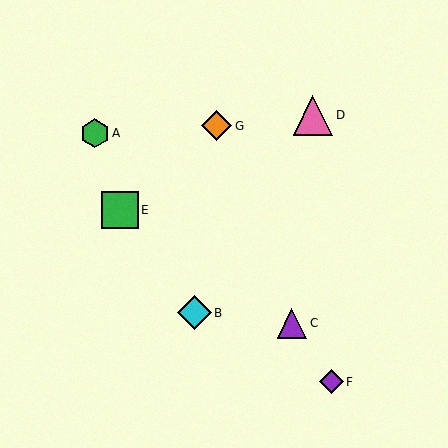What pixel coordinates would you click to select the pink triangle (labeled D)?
Click at (313, 115) to select the pink triangle D.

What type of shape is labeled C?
Shape C is a purple triangle.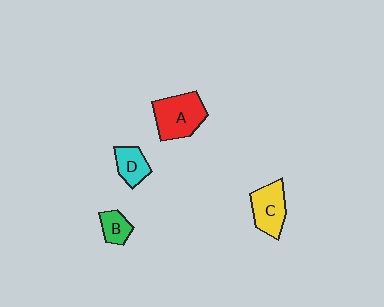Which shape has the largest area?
Shape A (red).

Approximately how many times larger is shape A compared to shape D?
Approximately 1.9 times.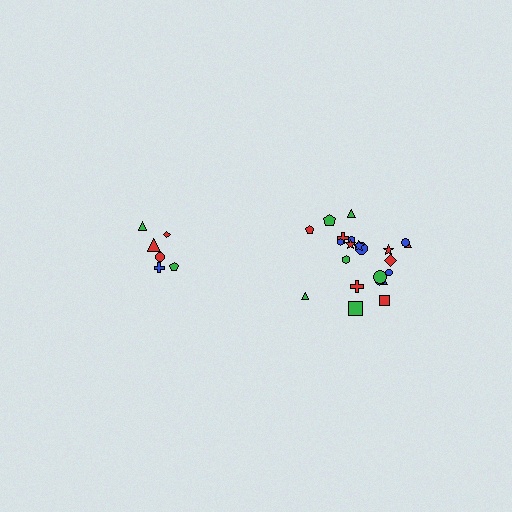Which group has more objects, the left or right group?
The right group.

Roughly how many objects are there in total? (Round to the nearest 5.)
Roughly 30 objects in total.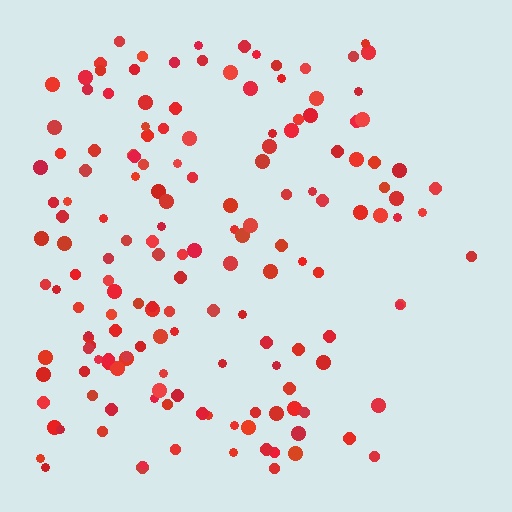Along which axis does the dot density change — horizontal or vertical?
Horizontal.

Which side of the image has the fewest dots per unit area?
The right.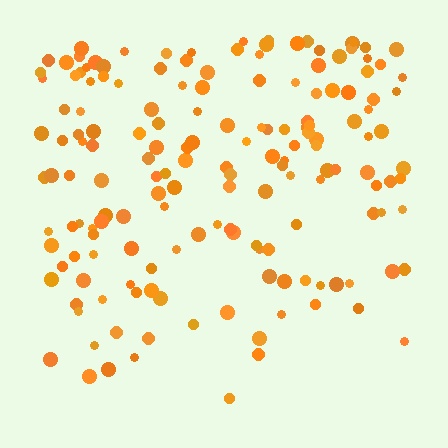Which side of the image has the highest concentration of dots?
The top.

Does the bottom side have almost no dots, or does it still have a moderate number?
Still a moderate number, just noticeably fewer than the top.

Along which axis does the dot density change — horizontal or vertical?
Vertical.